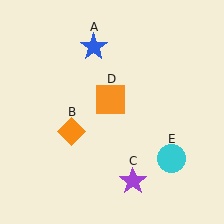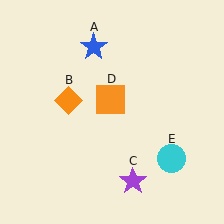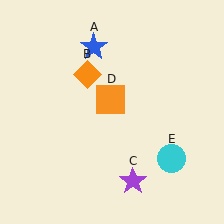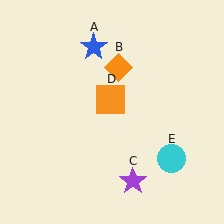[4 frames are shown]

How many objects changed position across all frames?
1 object changed position: orange diamond (object B).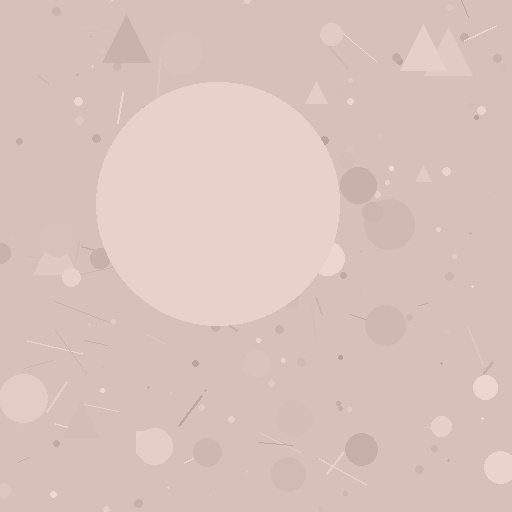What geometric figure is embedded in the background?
A circle is embedded in the background.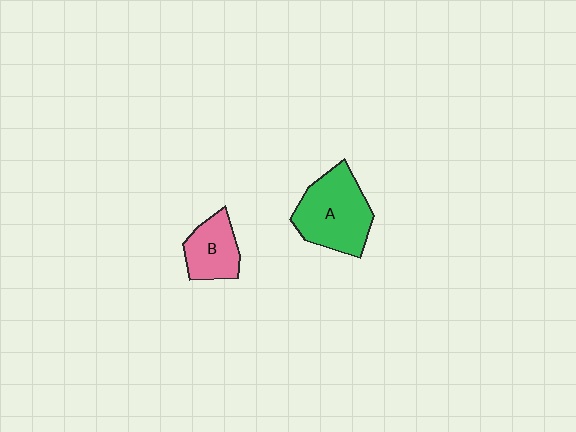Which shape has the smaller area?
Shape B (pink).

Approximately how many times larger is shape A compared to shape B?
Approximately 1.7 times.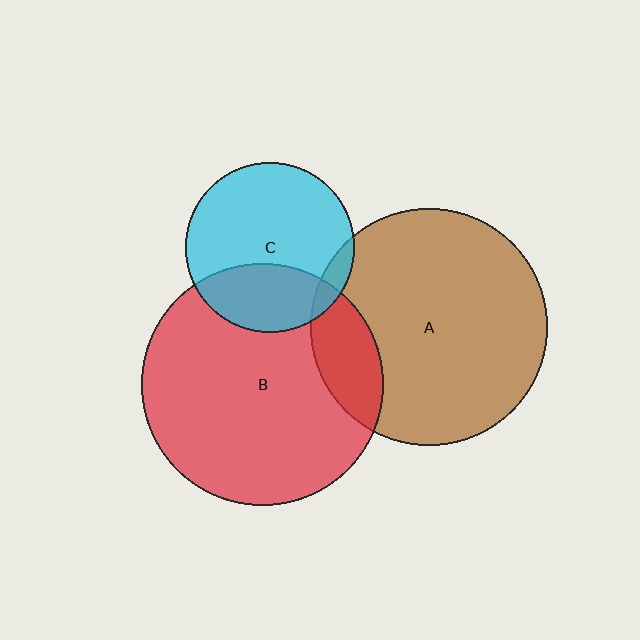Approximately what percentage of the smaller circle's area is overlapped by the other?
Approximately 10%.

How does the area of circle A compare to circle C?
Approximately 2.0 times.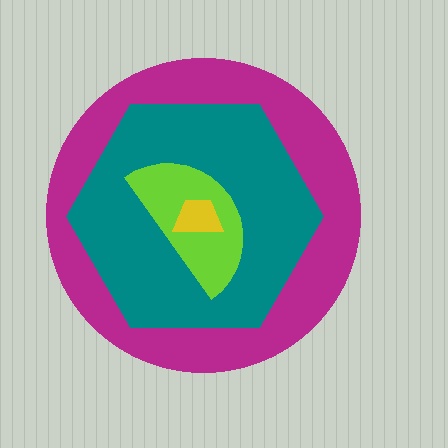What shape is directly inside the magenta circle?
The teal hexagon.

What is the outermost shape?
The magenta circle.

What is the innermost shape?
The yellow trapezoid.